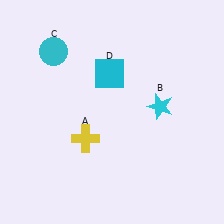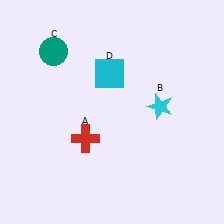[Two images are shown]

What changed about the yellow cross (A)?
In Image 1, A is yellow. In Image 2, it changed to red.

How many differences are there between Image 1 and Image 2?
There are 2 differences between the two images.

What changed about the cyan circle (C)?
In Image 1, C is cyan. In Image 2, it changed to teal.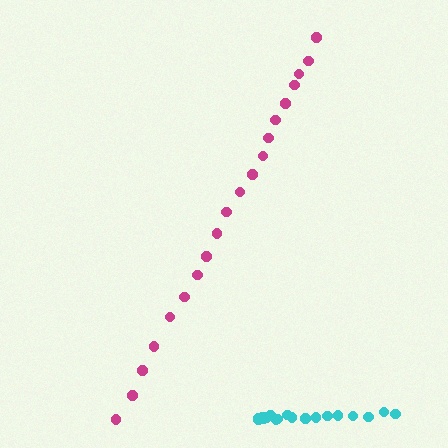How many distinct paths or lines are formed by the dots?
There are 2 distinct paths.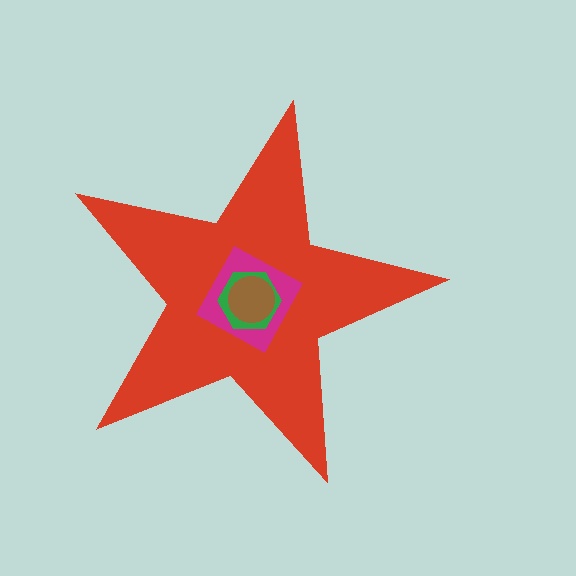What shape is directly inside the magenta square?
The green hexagon.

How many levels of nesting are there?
4.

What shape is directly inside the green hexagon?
The brown circle.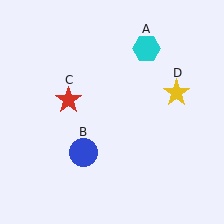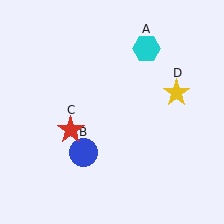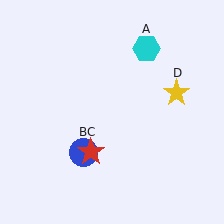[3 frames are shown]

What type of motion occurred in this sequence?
The red star (object C) rotated counterclockwise around the center of the scene.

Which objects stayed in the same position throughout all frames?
Cyan hexagon (object A) and blue circle (object B) and yellow star (object D) remained stationary.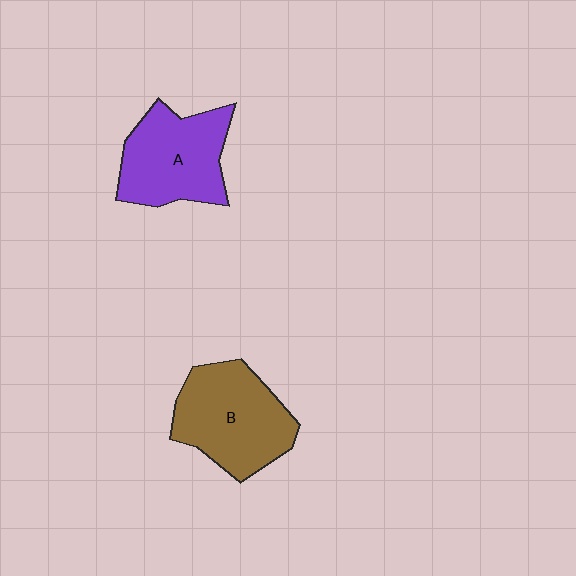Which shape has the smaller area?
Shape A (purple).